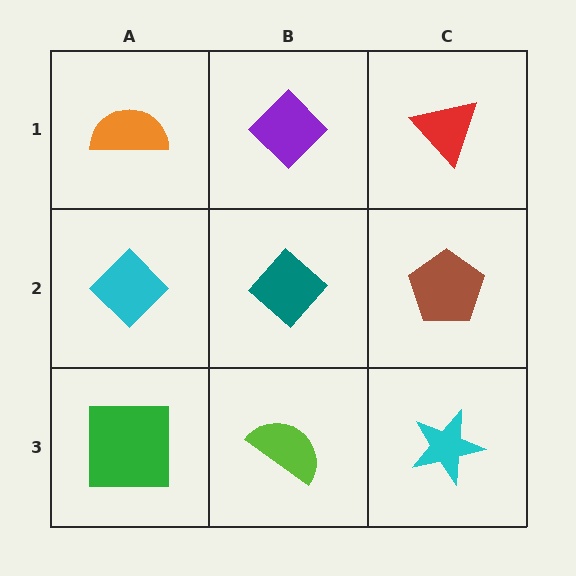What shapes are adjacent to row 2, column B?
A purple diamond (row 1, column B), a lime semicircle (row 3, column B), a cyan diamond (row 2, column A), a brown pentagon (row 2, column C).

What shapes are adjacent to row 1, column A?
A cyan diamond (row 2, column A), a purple diamond (row 1, column B).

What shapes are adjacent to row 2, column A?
An orange semicircle (row 1, column A), a green square (row 3, column A), a teal diamond (row 2, column B).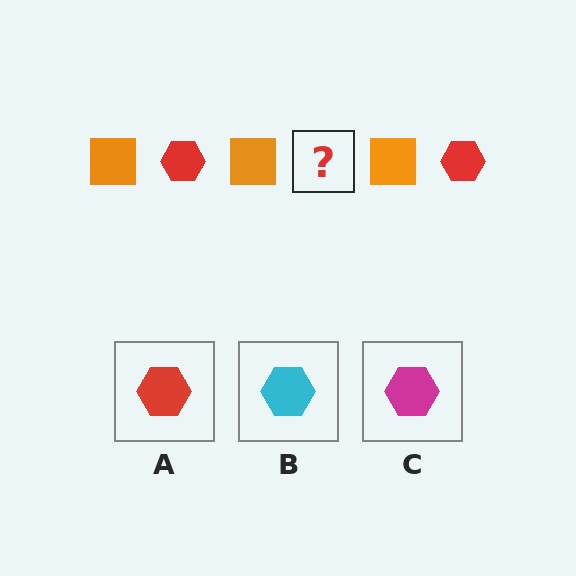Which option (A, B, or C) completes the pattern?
A.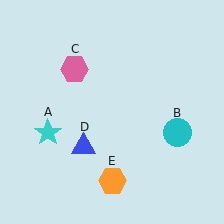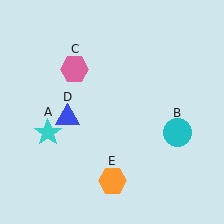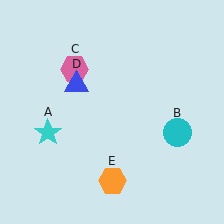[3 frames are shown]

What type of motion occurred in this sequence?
The blue triangle (object D) rotated clockwise around the center of the scene.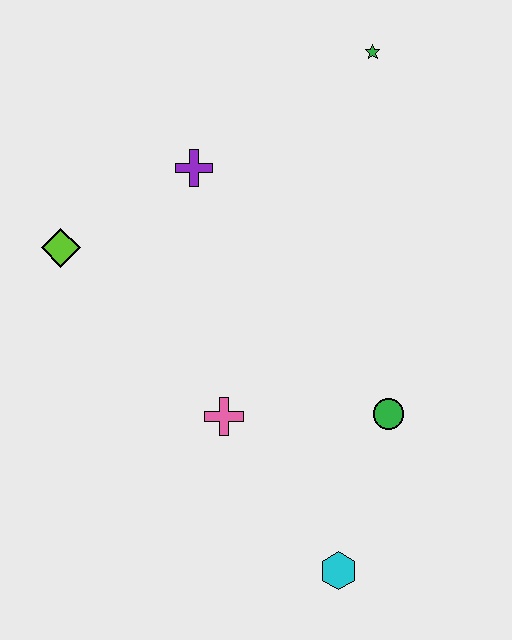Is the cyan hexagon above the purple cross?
No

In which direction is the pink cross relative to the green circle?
The pink cross is to the left of the green circle.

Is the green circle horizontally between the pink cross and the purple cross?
No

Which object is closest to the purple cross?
The lime diamond is closest to the purple cross.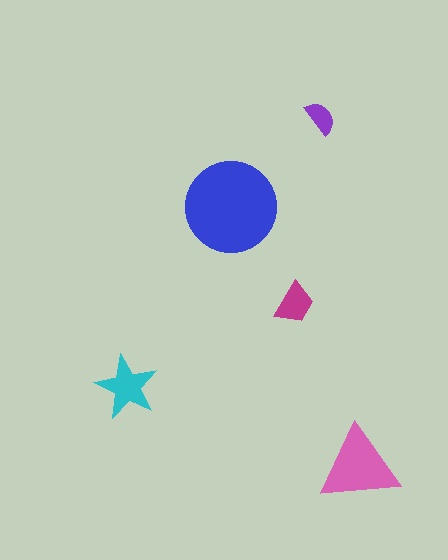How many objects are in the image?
There are 5 objects in the image.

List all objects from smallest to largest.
The purple semicircle, the magenta trapezoid, the cyan star, the pink triangle, the blue circle.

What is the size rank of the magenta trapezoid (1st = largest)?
4th.